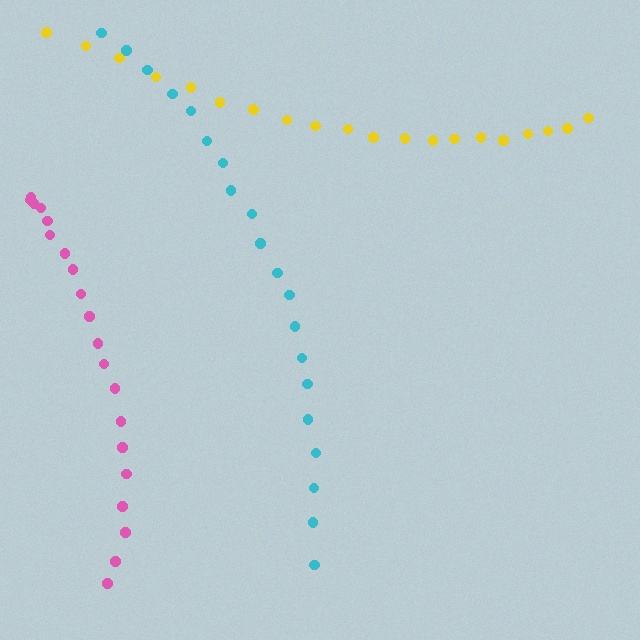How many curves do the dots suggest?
There are 3 distinct paths.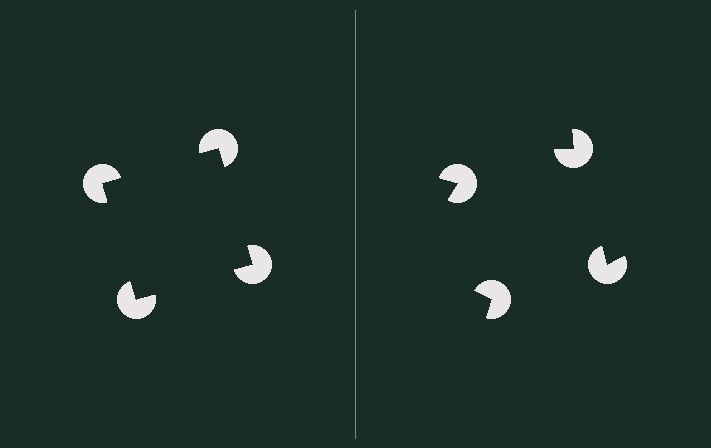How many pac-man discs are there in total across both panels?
8 — 4 on each side.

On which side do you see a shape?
An illusory square appears on the left side. On the right side the wedge cuts are rotated, so no coherent shape forms.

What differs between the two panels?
The pac-man discs are positioned identically on both sides; only the wedge orientations differ. On the left they align to a square; on the right they are misaligned.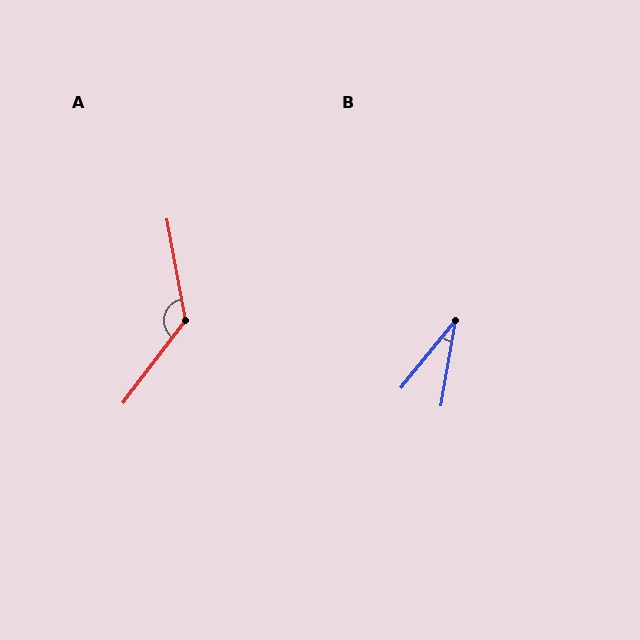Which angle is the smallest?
B, at approximately 29 degrees.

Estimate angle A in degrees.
Approximately 132 degrees.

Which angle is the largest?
A, at approximately 132 degrees.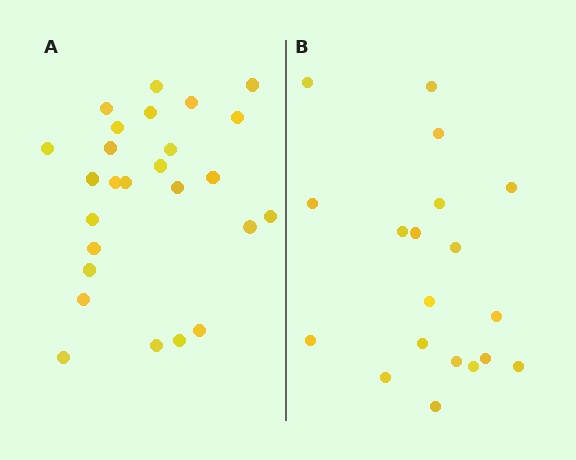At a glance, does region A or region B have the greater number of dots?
Region A (the left region) has more dots.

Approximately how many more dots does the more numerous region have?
Region A has roughly 8 or so more dots than region B.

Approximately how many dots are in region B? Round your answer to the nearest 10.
About 20 dots. (The exact count is 19, which rounds to 20.)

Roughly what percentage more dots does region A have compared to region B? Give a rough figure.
About 35% more.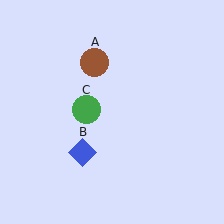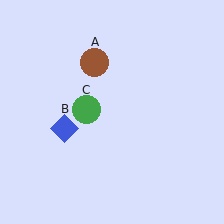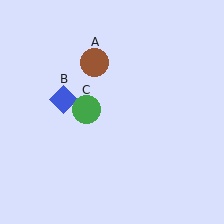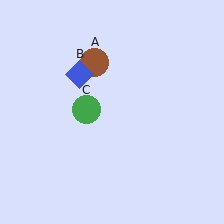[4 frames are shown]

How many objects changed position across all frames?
1 object changed position: blue diamond (object B).